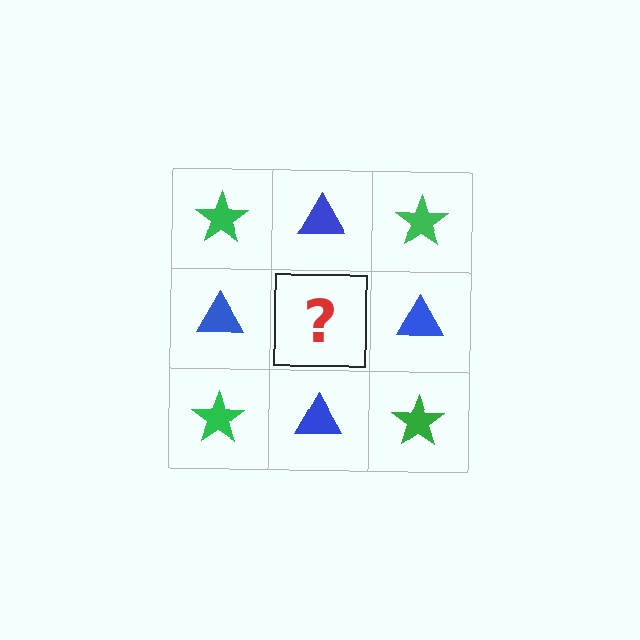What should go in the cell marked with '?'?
The missing cell should contain a green star.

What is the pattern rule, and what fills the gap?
The rule is that it alternates green star and blue triangle in a checkerboard pattern. The gap should be filled with a green star.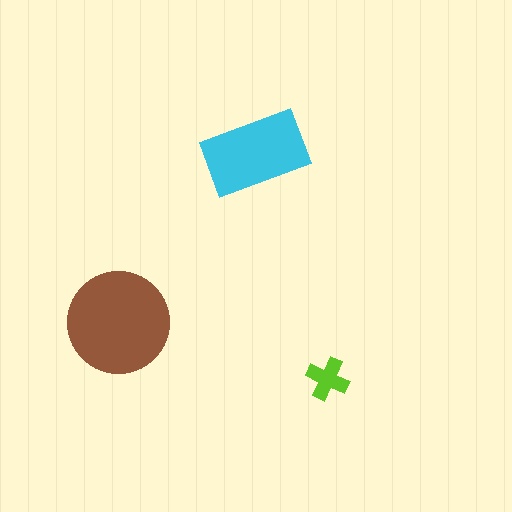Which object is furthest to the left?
The brown circle is leftmost.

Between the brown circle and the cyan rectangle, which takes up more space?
The brown circle.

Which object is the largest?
The brown circle.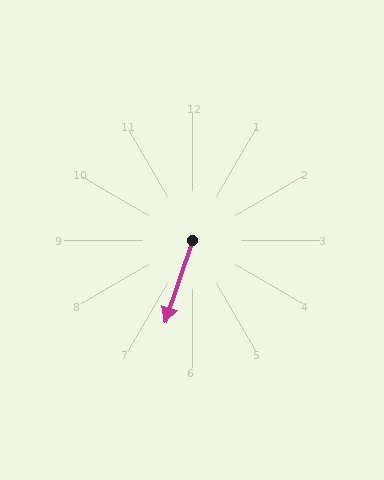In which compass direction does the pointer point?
South.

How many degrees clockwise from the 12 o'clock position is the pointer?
Approximately 198 degrees.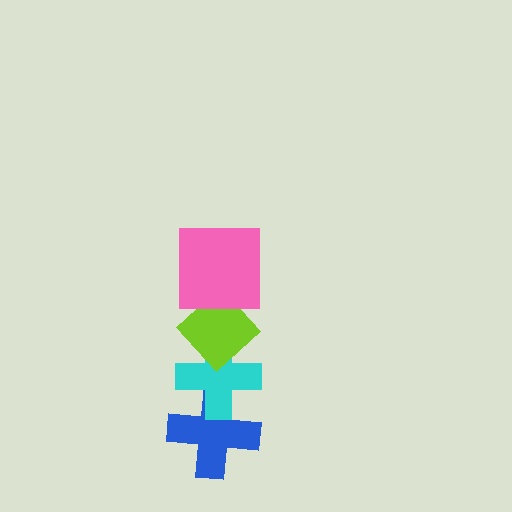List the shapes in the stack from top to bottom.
From top to bottom: the pink square, the lime diamond, the cyan cross, the blue cross.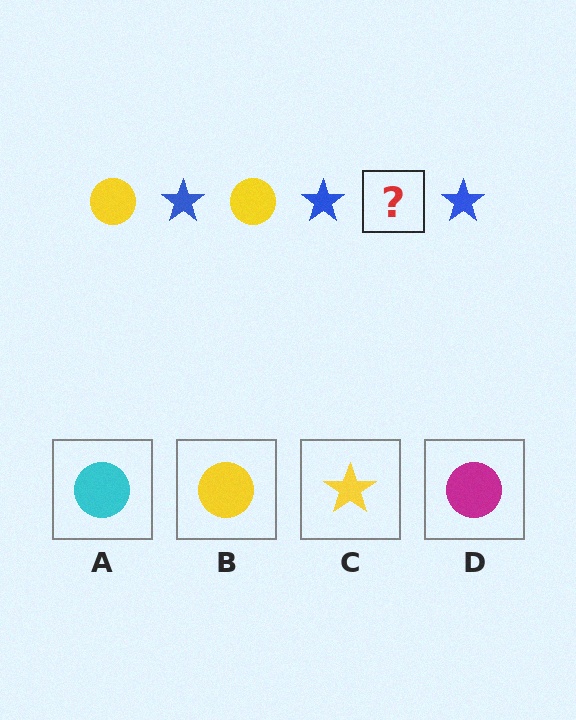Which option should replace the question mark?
Option B.